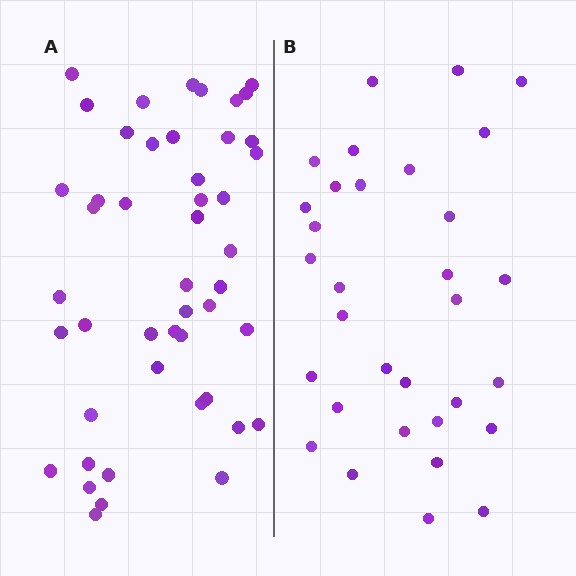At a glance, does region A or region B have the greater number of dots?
Region A (the left region) has more dots.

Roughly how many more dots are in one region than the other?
Region A has approximately 15 more dots than region B.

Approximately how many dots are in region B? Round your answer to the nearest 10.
About 30 dots. (The exact count is 32, which rounds to 30.)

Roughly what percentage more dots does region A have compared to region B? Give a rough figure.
About 45% more.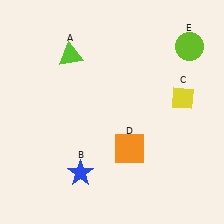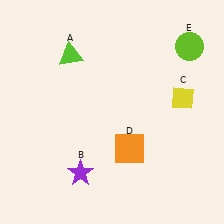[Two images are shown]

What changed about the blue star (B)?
In Image 1, B is blue. In Image 2, it changed to purple.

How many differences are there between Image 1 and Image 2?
There is 1 difference between the two images.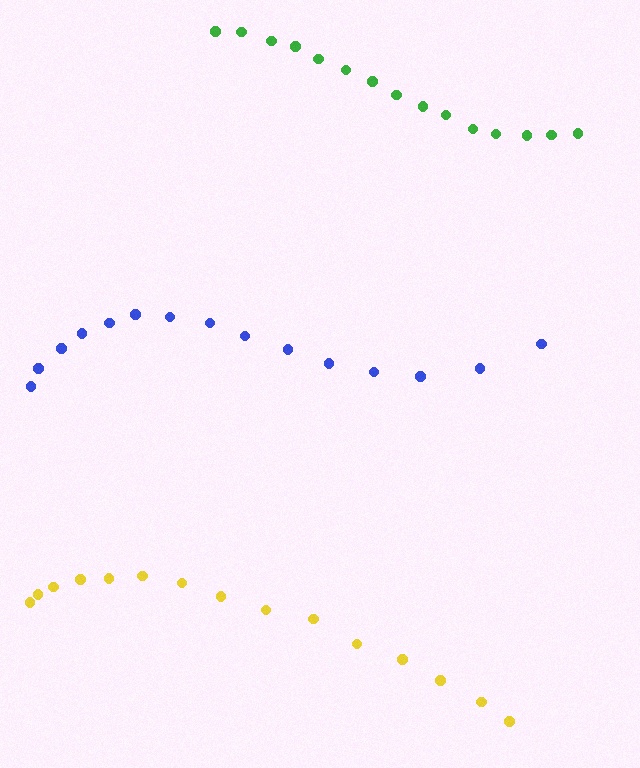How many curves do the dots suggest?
There are 3 distinct paths.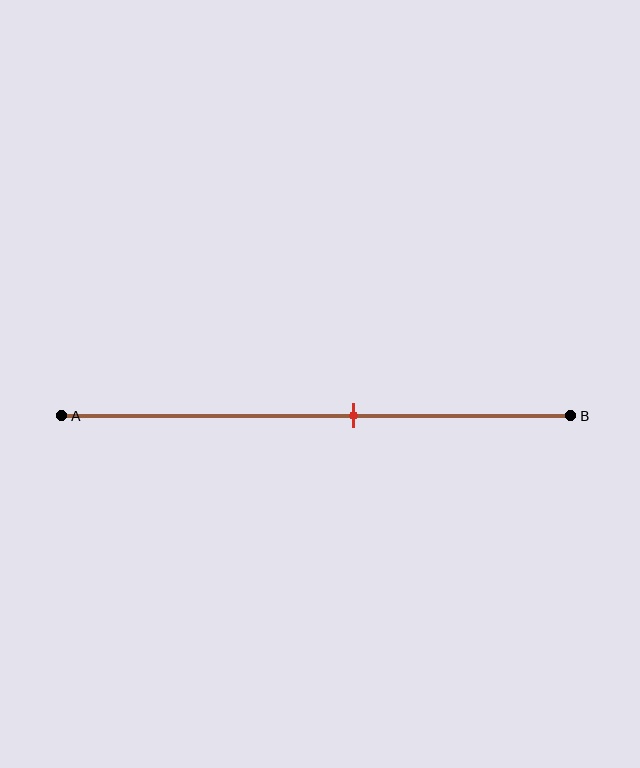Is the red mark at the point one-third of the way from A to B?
No, the mark is at about 55% from A, not at the 33% one-third point.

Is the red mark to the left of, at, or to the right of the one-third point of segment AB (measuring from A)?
The red mark is to the right of the one-third point of segment AB.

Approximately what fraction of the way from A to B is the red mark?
The red mark is approximately 55% of the way from A to B.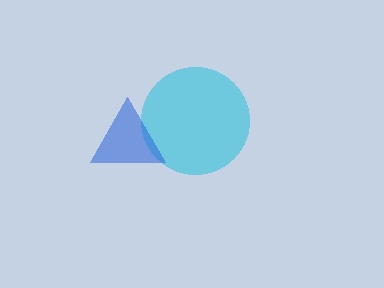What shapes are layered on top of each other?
The layered shapes are: a cyan circle, a blue triangle.